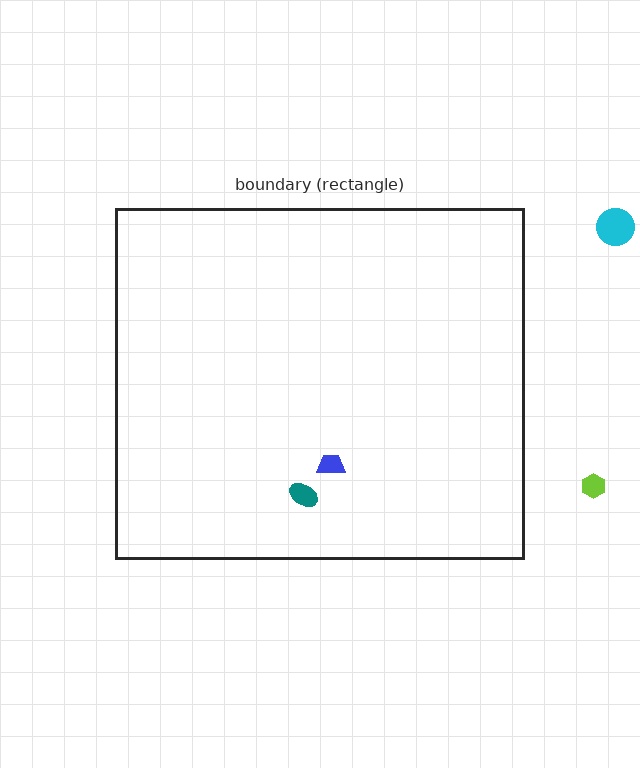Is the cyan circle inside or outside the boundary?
Outside.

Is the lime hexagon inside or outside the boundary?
Outside.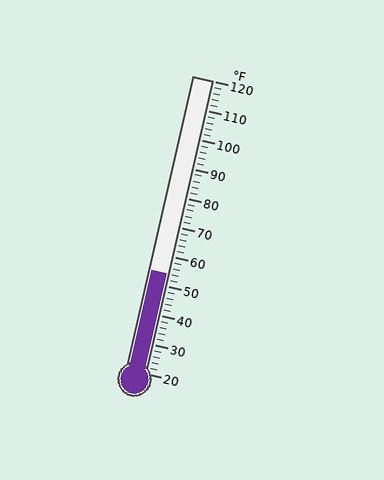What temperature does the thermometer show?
The thermometer shows approximately 54°F.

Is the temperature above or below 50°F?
The temperature is above 50°F.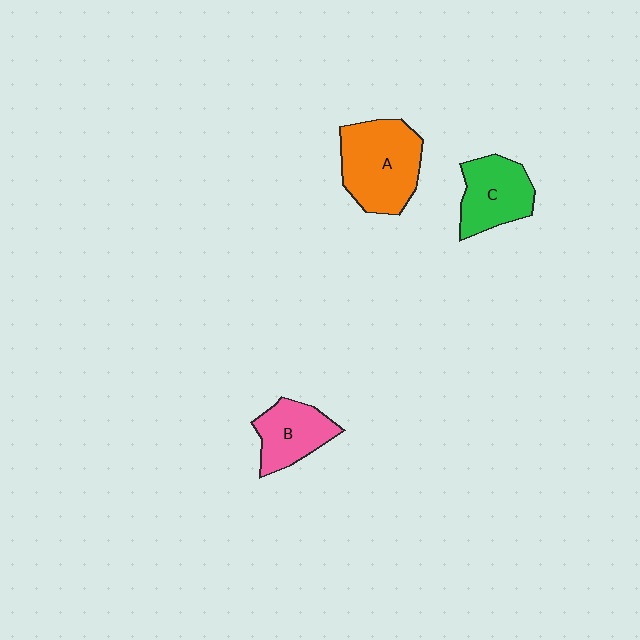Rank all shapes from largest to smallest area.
From largest to smallest: A (orange), C (green), B (pink).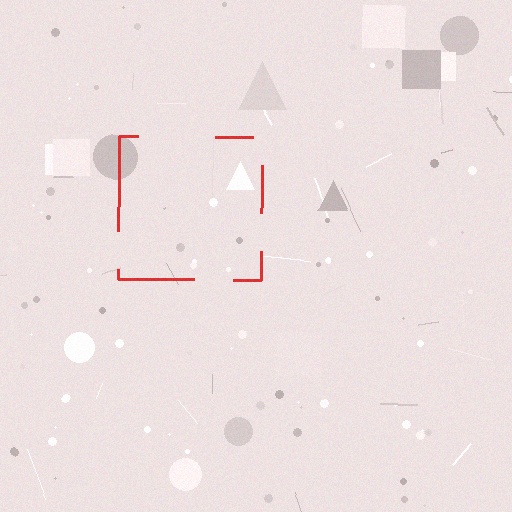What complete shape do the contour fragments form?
The contour fragments form a square.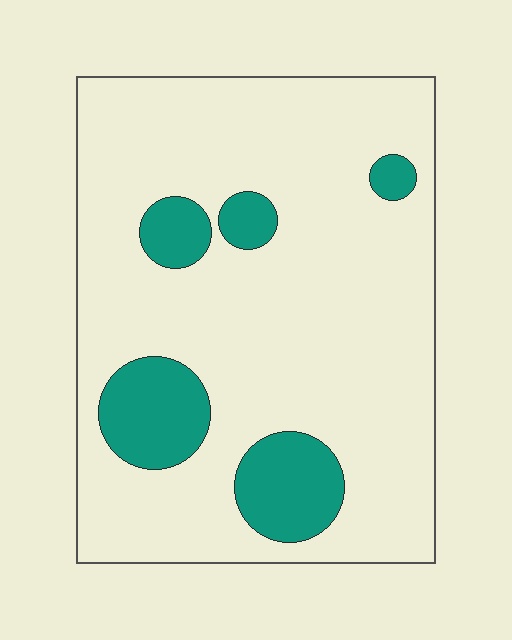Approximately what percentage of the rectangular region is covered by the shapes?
Approximately 15%.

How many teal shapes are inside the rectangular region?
5.